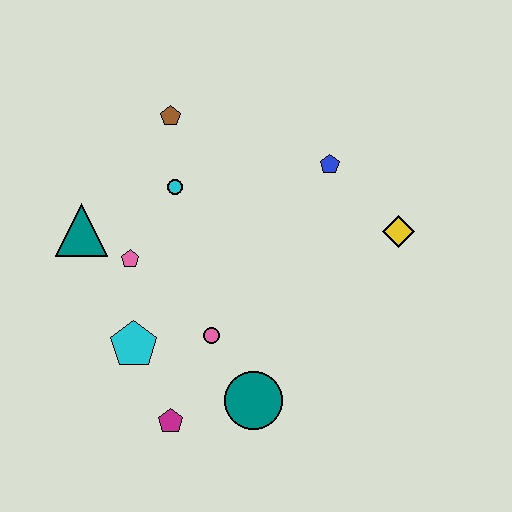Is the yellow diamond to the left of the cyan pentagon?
No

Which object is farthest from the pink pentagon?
The yellow diamond is farthest from the pink pentagon.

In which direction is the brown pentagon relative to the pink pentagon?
The brown pentagon is above the pink pentagon.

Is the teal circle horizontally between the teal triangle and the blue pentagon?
Yes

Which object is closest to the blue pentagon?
The yellow diamond is closest to the blue pentagon.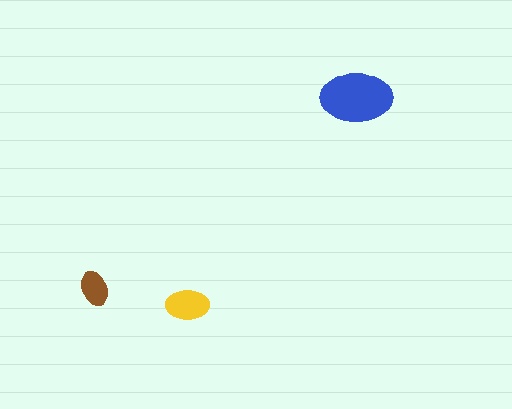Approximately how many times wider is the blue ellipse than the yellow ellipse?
About 1.5 times wider.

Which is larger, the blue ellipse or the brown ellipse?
The blue one.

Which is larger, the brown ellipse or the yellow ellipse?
The yellow one.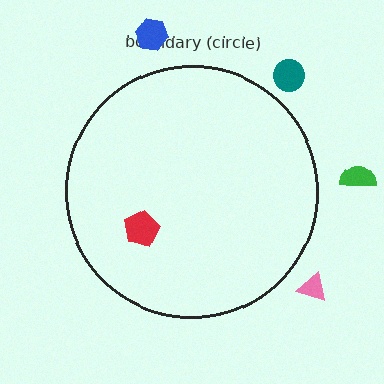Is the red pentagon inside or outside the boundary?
Inside.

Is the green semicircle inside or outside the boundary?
Outside.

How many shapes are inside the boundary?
1 inside, 4 outside.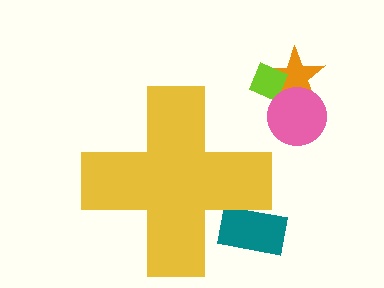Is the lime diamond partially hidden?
No, the lime diamond is fully visible.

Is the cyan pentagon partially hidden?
Yes, the cyan pentagon is partially hidden behind the yellow cross.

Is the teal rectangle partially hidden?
Yes, the teal rectangle is partially hidden behind the yellow cross.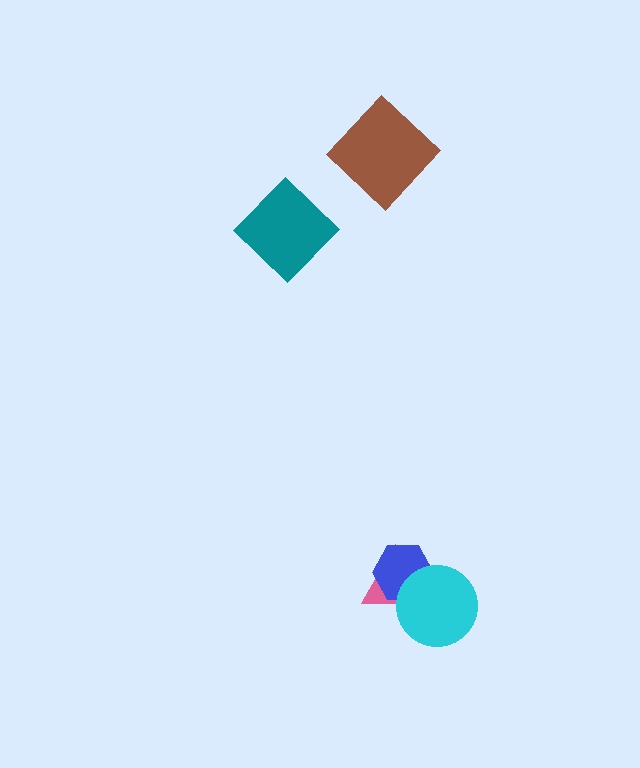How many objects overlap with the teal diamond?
0 objects overlap with the teal diamond.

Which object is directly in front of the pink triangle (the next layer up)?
The blue hexagon is directly in front of the pink triangle.